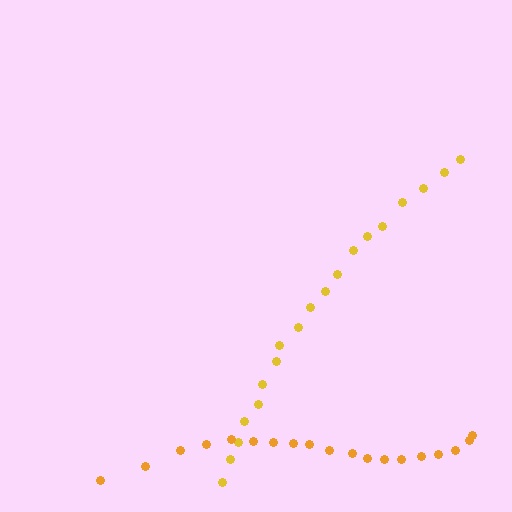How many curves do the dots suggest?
There are 2 distinct paths.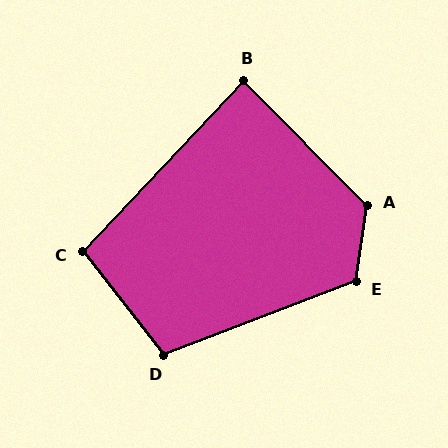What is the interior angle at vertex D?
Approximately 107 degrees (obtuse).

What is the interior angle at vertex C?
Approximately 98 degrees (obtuse).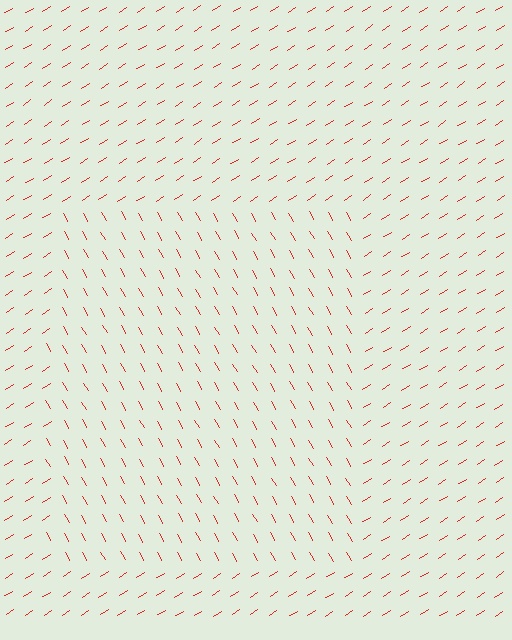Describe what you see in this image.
The image is filled with small red line segments. A rectangle region in the image has lines oriented differently from the surrounding lines, creating a visible texture boundary.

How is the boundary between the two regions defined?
The boundary is defined purely by a change in line orientation (approximately 87 degrees difference). All lines are the same color and thickness.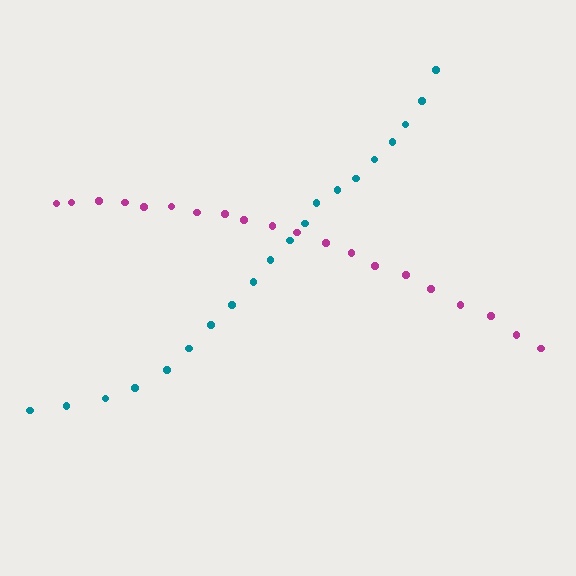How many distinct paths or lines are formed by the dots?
There are 2 distinct paths.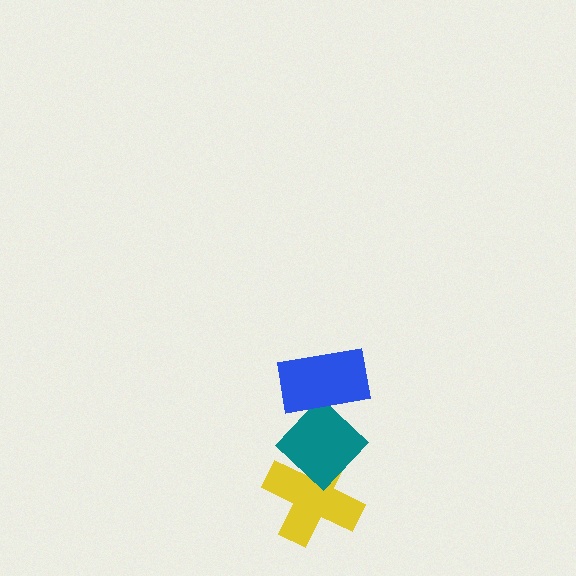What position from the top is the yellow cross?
The yellow cross is 3rd from the top.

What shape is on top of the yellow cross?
The teal diamond is on top of the yellow cross.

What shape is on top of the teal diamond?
The blue rectangle is on top of the teal diamond.